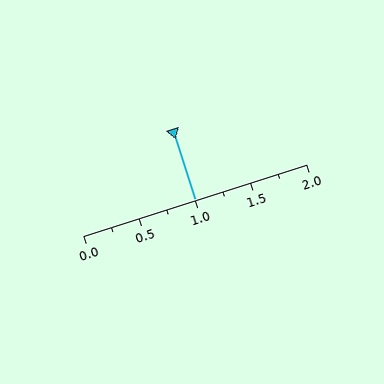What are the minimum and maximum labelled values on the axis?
The axis runs from 0.0 to 2.0.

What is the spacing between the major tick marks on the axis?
The major ticks are spaced 0.5 apart.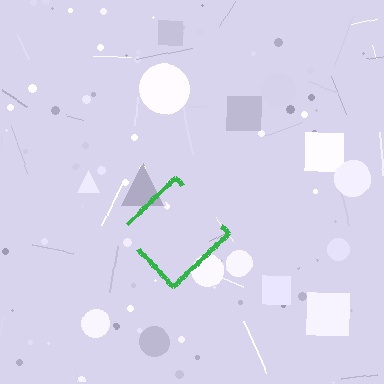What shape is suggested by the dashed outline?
The dashed outline suggests a diamond.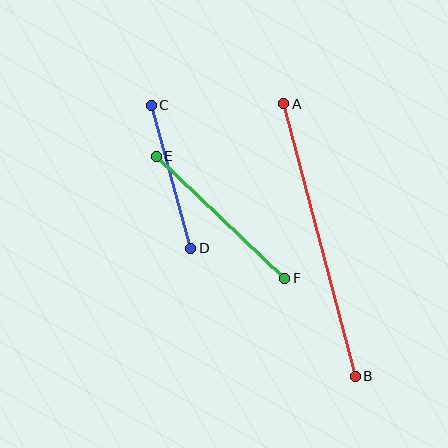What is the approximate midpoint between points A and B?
The midpoint is at approximately (319, 240) pixels.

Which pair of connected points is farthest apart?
Points A and B are farthest apart.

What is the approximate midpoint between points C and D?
The midpoint is at approximately (171, 177) pixels.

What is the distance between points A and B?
The distance is approximately 282 pixels.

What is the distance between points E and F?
The distance is approximately 177 pixels.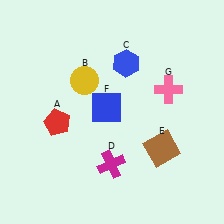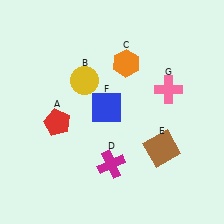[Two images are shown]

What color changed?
The hexagon (C) changed from blue in Image 1 to orange in Image 2.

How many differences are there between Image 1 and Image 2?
There is 1 difference between the two images.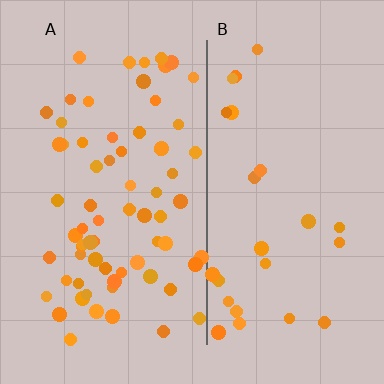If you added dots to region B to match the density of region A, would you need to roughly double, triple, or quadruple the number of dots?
Approximately triple.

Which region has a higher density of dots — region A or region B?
A (the left).